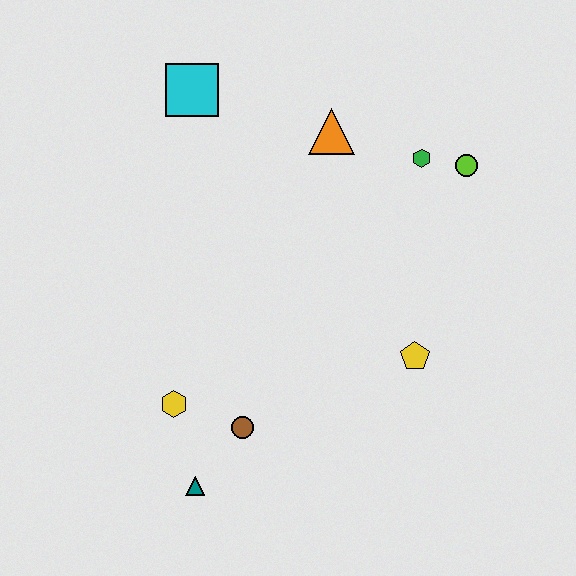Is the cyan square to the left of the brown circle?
Yes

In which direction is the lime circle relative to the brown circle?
The lime circle is above the brown circle.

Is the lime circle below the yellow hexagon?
No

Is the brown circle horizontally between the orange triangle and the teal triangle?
Yes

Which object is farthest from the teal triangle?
The lime circle is farthest from the teal triangle.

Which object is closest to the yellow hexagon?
The brown circle is closest to the yellow hexagon.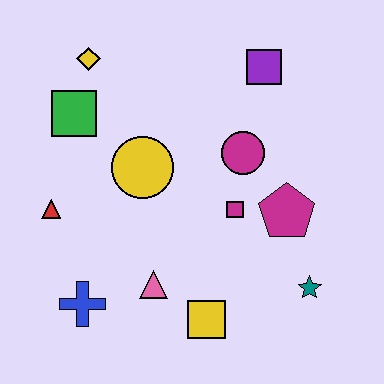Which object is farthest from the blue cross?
The purple square is farthest from the blue cross.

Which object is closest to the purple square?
The magenta circle is closest to the purple square.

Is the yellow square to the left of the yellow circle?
No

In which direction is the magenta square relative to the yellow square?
The magenta square is above the yellow square.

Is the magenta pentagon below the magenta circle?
Yes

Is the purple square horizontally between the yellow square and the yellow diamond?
No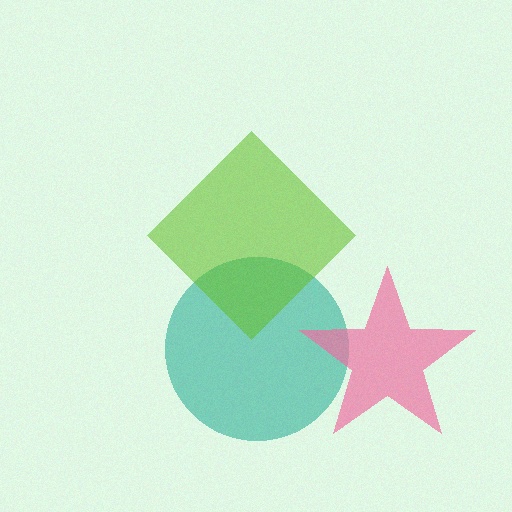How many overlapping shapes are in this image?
There are 3 overlapping shapes in the image.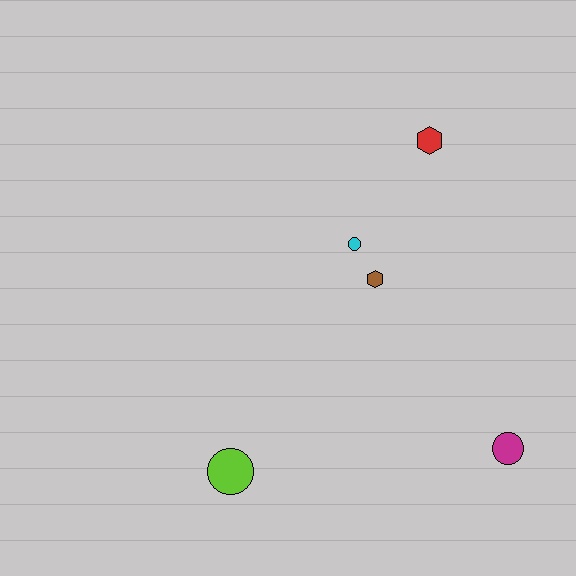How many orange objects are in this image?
There are no orange objects.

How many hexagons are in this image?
There are 2 hexagons.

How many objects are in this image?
There are 5 objects.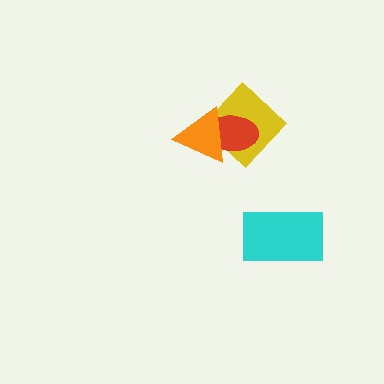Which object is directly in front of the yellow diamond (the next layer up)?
The red ellipse is directly in front of the yellow diamond.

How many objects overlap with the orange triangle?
2 objects overlap with the orange triangle.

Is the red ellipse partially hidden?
Yes, it is partially covered by another shape.